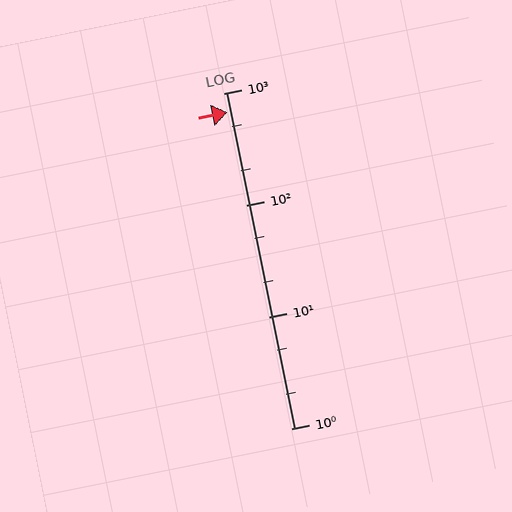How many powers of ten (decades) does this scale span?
The scale spans 3 decades, from 1 to 1000.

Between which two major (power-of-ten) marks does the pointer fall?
The pointer is between 100 and 1000.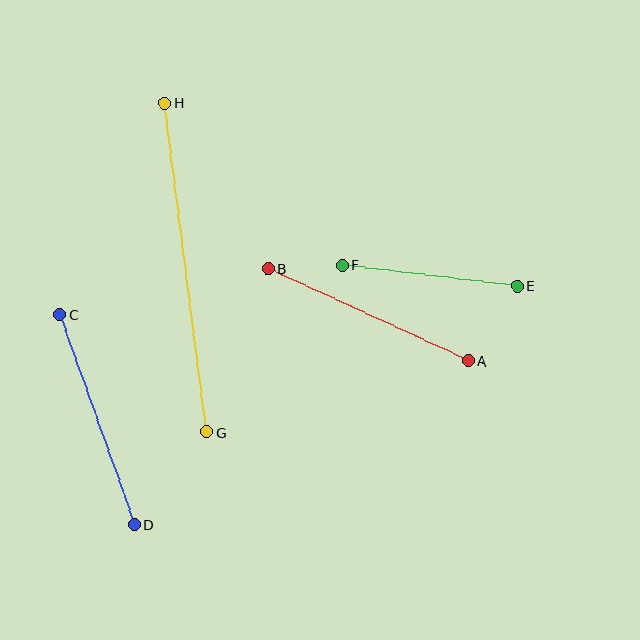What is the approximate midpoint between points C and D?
The midpoint is at approximately (97, 420) pixels.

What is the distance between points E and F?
The distance is approximately 176 pixels.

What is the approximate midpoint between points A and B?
The midpoint is at approximately (368, 315) pixels.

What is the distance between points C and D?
The distance is approximately 223 pixels.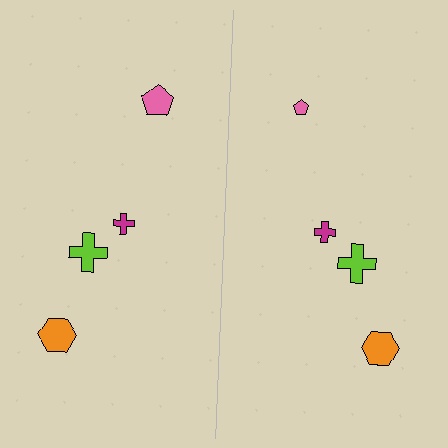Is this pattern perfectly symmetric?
No, the pattern is not perfectly symmetric. The pink pentagon on the right side has a different size than its mirror counterpart.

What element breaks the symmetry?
The pink pentagon on the right side has a different size than its mirror counterpart.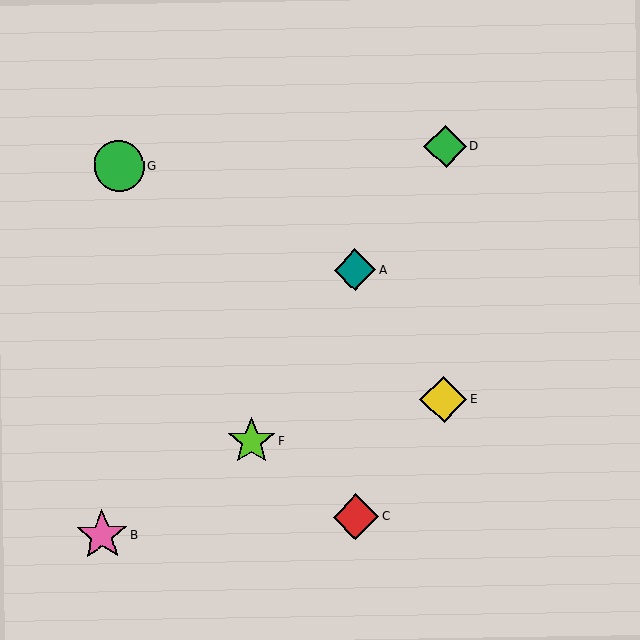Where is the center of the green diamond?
The center of the green diamond is at (445, 146).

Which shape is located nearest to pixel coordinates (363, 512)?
The red diamond (labeled C) at (356, 517) is nearest to that location.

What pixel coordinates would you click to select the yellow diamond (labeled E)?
Click at (443, 399) to select the yellow diamond E.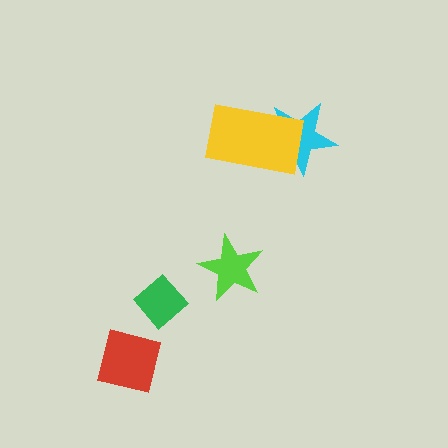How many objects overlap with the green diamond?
0 objects overlap with the green diamond.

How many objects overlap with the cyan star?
1 object overlaps with the cyan star.